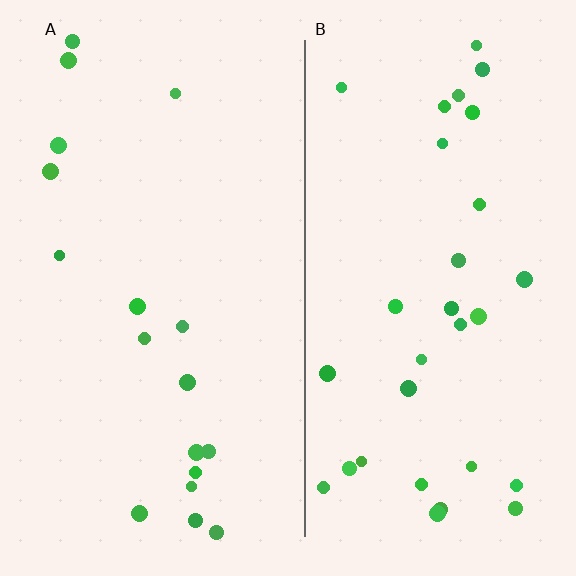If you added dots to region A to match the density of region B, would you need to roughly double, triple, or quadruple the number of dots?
Approximately double.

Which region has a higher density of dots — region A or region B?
B (the right).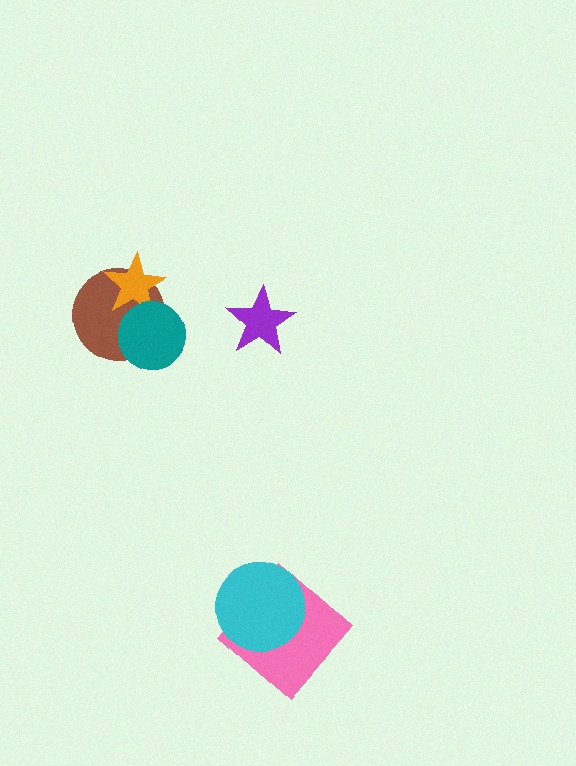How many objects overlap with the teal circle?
2 objects overlap with the teal circle.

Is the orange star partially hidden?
Yes, it is partially covered by another shape.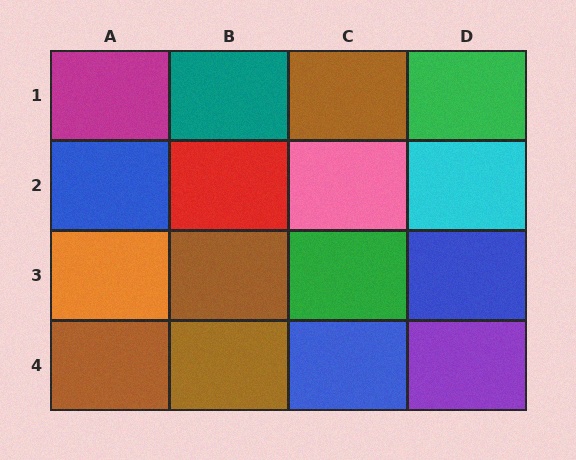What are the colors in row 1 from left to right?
Magenta, teal, brown, green.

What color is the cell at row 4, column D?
Purple.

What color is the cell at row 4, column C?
Blue.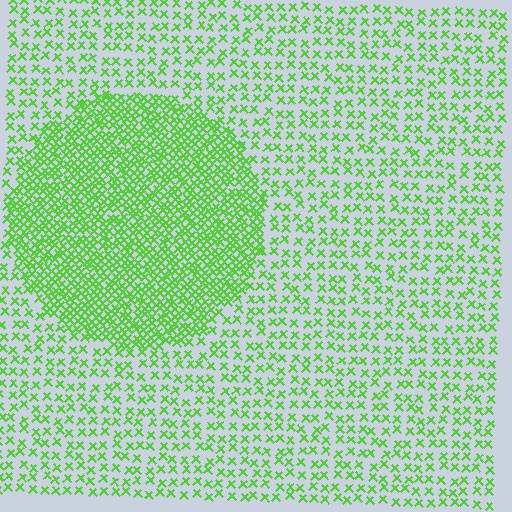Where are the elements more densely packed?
The elements are more densely packed inside the circle boundary.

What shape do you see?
I see a circle.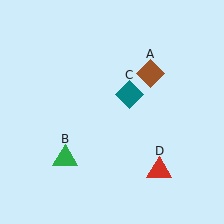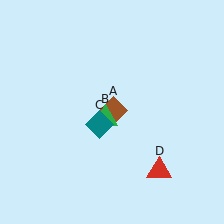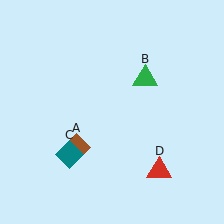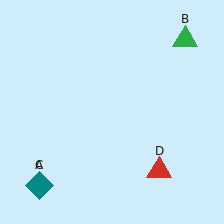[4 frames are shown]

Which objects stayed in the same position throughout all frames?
Red triangle (object D) remained stationary.